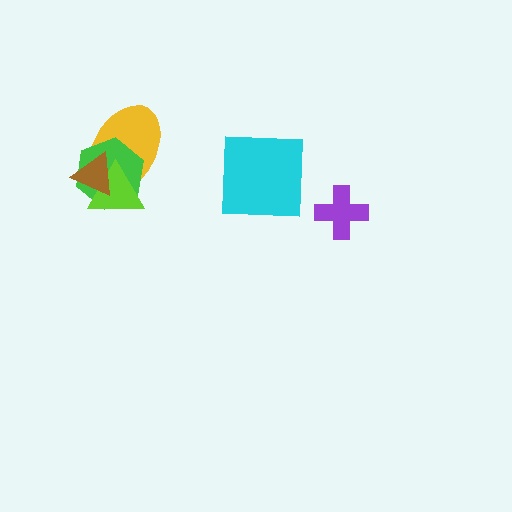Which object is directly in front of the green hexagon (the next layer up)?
The lime triangle is directly in front of the green hexagon.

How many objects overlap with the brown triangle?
3 objects overlap with the brown triangle.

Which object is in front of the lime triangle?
The brown triangle is in front of the lime triangle.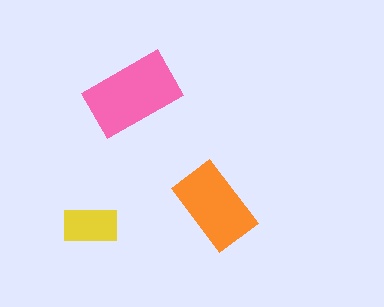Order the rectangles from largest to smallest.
the pink one, the orange one, the yellow one.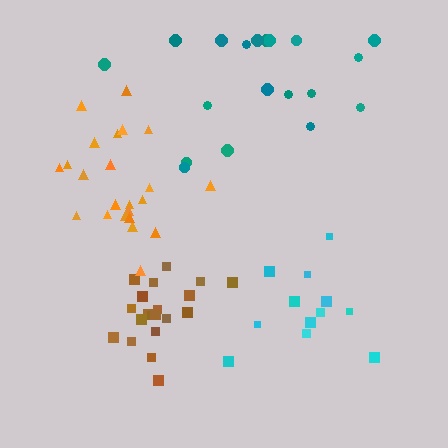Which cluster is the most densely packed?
Brown.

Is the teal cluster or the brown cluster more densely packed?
Brown.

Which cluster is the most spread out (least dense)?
Teal.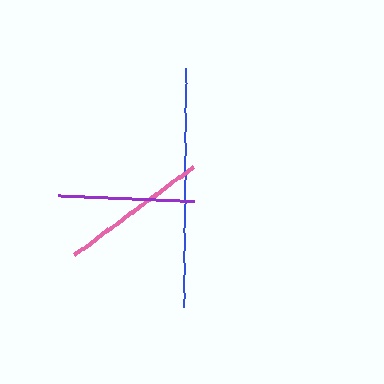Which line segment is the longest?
The blue line is the longest at approximately 238 pixels.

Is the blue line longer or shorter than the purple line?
The blue line is longer than the purple line.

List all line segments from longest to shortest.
From longest to shortest: blue, pink, purple.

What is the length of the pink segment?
The pink segment is approximately 148 pixels long.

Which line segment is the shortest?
The purple line is the shortest at approximately 136 pixels.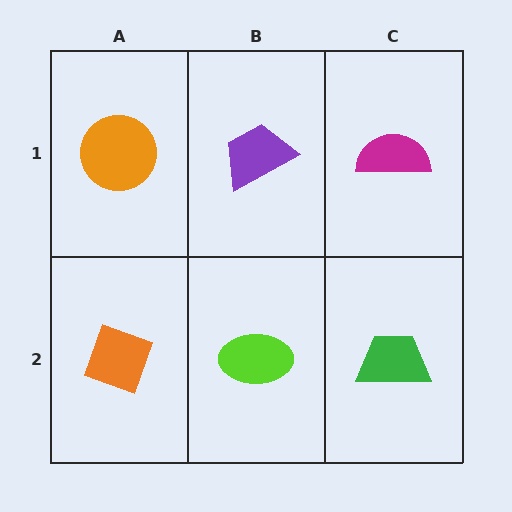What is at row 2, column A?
An orange diamond.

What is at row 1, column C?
A magenta semicircle.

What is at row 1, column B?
A purple trapezoid.